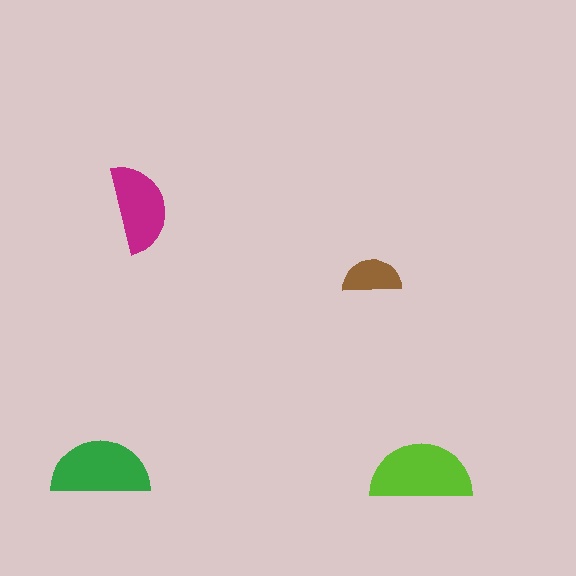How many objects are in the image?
There are 4 objects in the image.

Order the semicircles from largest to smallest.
the lime one, the green one, the magenta one, the brown one.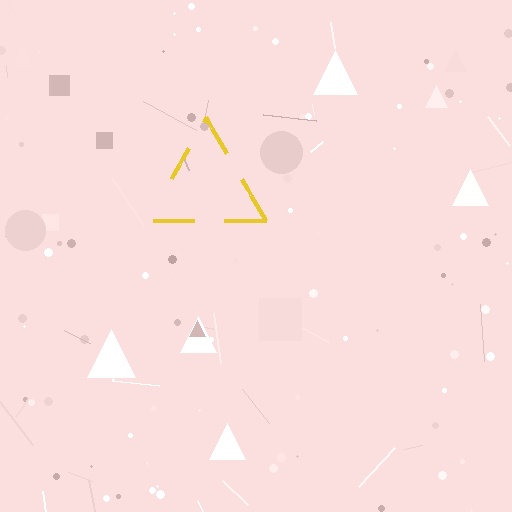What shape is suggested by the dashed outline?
The dashed outline suggests a triangle.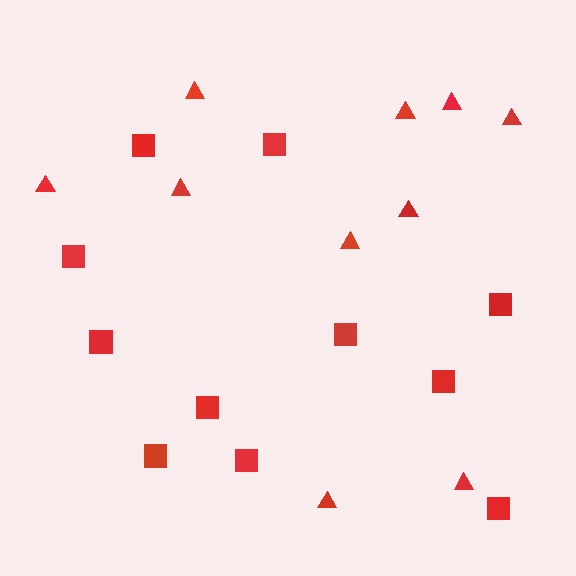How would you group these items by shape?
There are 2 groups: one group of squares (11) and one group of triangles (10).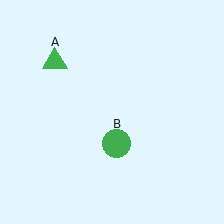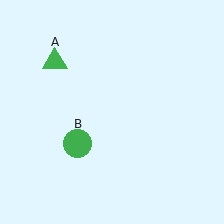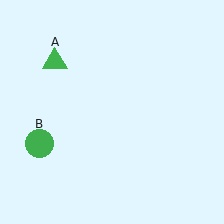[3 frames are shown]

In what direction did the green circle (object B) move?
The green circle (object B) moved left.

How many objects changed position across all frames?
1 object changed position: green circle (object B).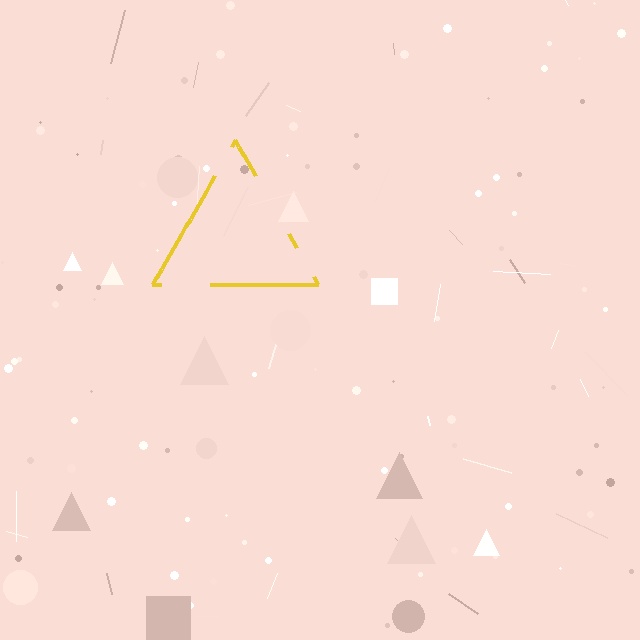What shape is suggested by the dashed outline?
The dashed outline suggests a triangle.